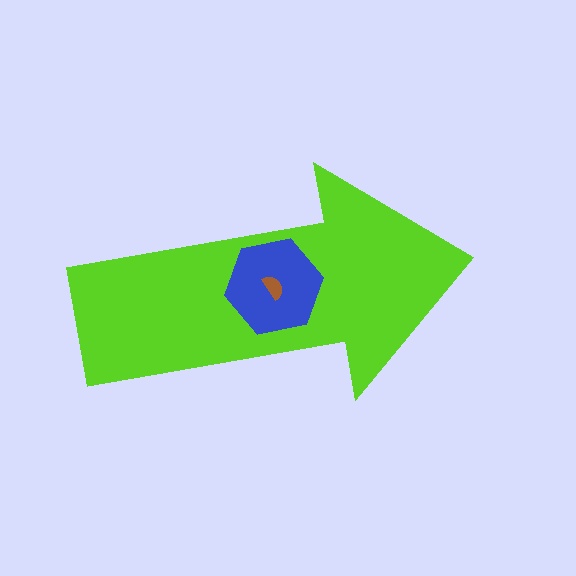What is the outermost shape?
The lime arrow.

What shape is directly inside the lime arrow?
The blue hexagon.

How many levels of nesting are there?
3.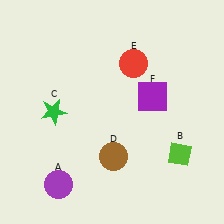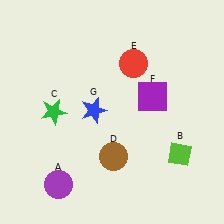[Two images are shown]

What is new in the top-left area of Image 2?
A blue star (G) was added in the top-left area of Image 2.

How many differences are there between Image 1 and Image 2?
There is 1 difference between the two images.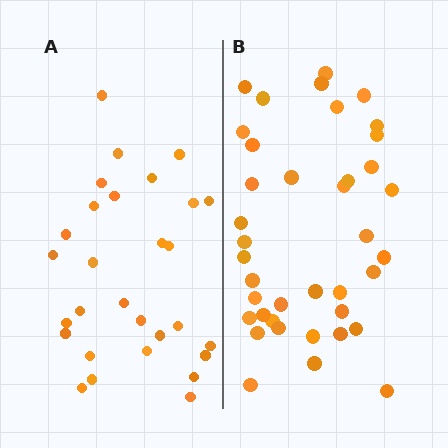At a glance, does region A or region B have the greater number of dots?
Region B (the right region) has more dots.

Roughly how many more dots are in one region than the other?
Region B has roughly 10 or so more dots than region A.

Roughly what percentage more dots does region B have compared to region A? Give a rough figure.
About 35% more.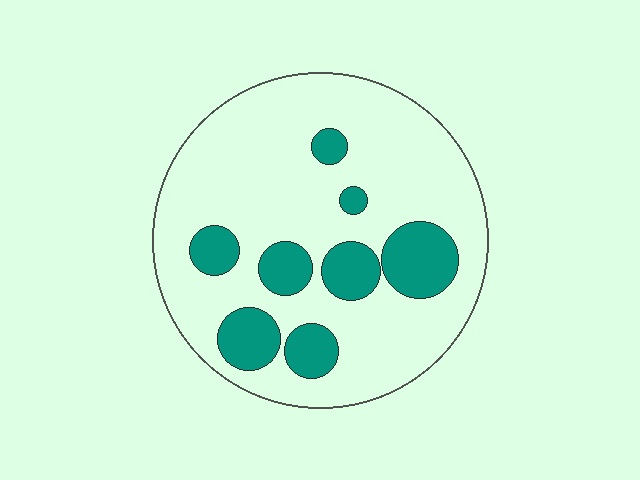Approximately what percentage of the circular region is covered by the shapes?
Approximately 20%.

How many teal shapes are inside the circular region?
8.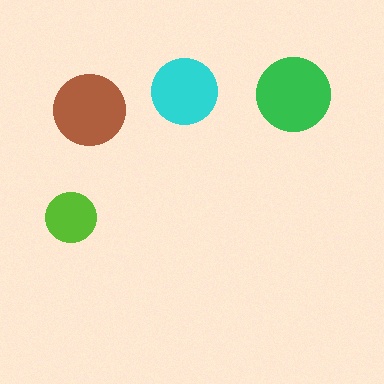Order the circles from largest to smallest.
the green one, the brown one, the cyan one, the lime one.